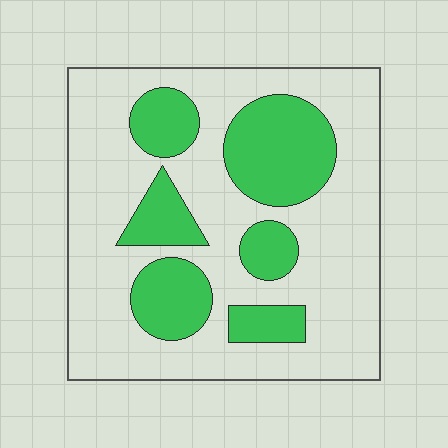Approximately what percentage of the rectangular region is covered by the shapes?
Approximately 30%.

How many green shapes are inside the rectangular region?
6.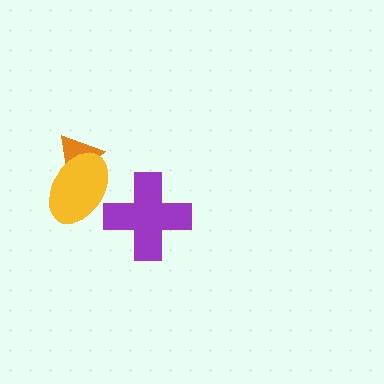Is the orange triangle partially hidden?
Yes, it is partially covered by another shape.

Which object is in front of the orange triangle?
The yellow ellipse is in front of the orange triangle.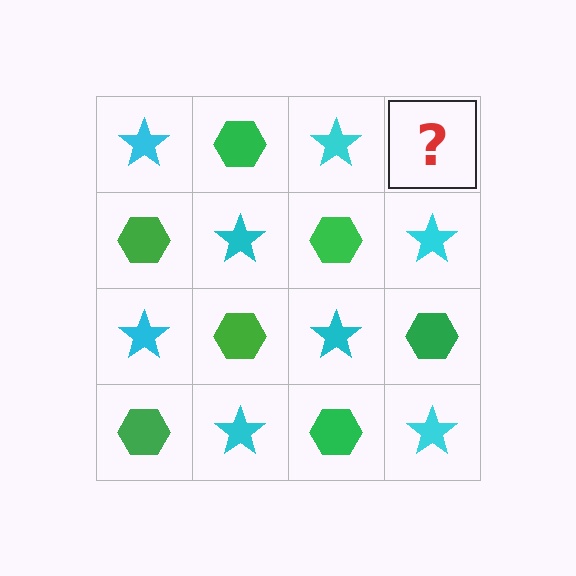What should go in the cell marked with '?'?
The missing cell should contain a green hexagon.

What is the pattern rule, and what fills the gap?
The rule is that it alternates cyan star and green hexagon in a checkerboard pattern. The gap should be filled with a green hexagon.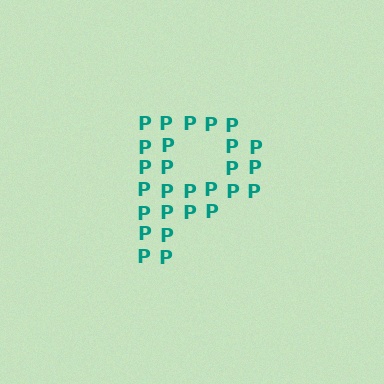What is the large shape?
The large shape is the letter P.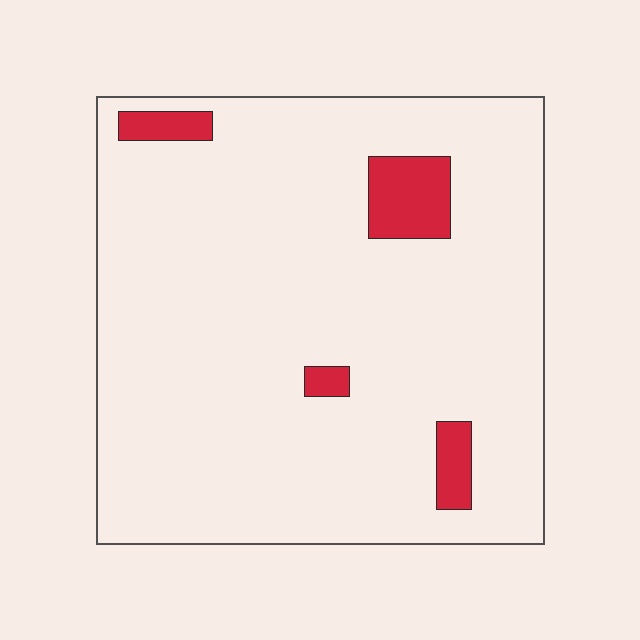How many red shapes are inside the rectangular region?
4.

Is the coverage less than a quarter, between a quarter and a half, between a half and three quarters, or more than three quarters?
Less than a quarter.